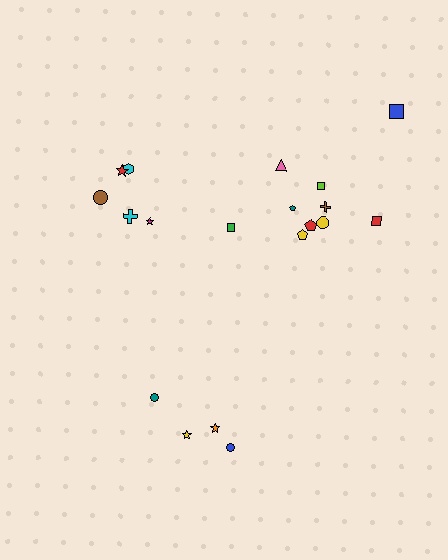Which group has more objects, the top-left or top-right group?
The top-right group.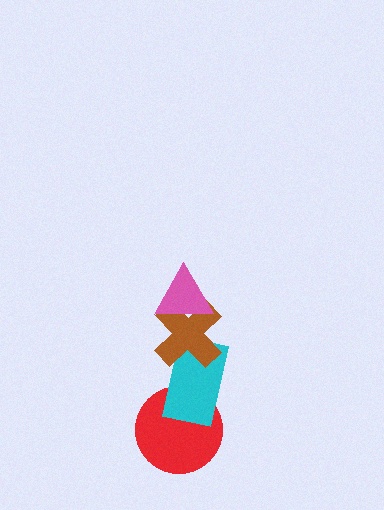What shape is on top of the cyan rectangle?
The brown cross is on top of the cyan rectangle.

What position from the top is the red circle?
The red circle is 4th from the top.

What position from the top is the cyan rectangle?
The cyan rectangle is 3rd from the top.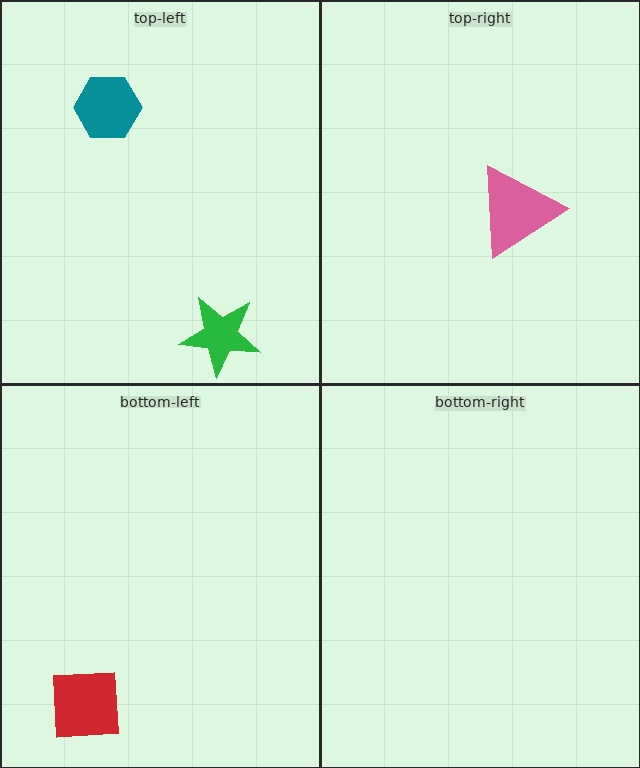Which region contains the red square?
The bottom-left region.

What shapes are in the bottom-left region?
The red square.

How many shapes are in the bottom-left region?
1.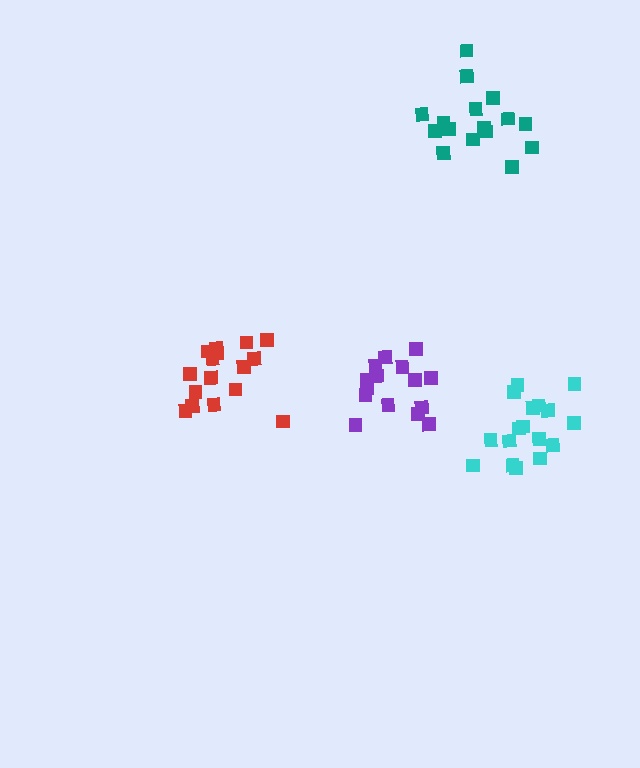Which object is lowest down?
The cyan cluster is bottommost.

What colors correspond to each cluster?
The clusters are colored: cyan, purple, teal, red.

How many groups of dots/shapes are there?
There are 4 groups.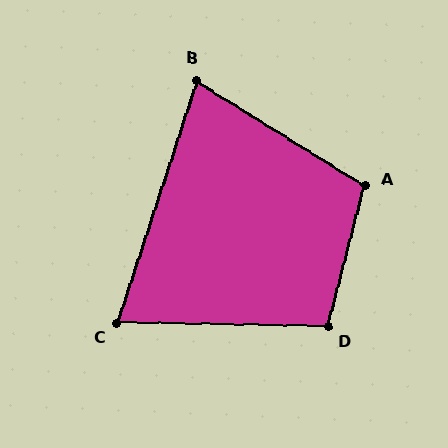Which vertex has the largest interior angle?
A, at approximately 107 degrees.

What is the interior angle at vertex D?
Approximately 104 degrees (obtuse).